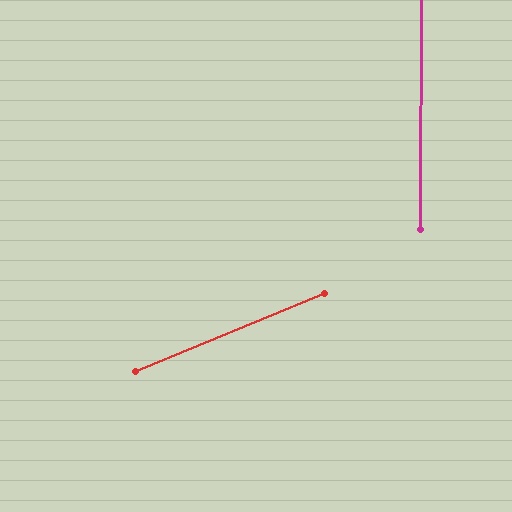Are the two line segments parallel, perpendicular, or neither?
Neither parallel nor perpendicular — they differ by about 67°.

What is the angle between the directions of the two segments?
Approximately 67 degrees.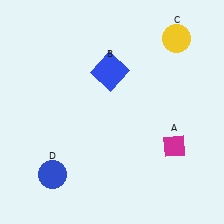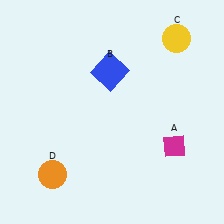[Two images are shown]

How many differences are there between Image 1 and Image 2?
There is 1 difference between the two images.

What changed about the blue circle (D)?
In Image 1, D is blue. In Image 2, it changed to orange.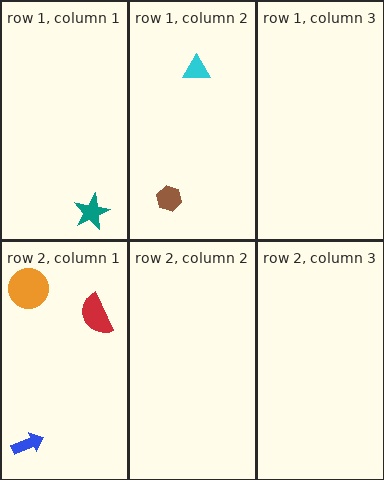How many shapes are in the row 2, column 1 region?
3.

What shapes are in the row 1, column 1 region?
The teal star.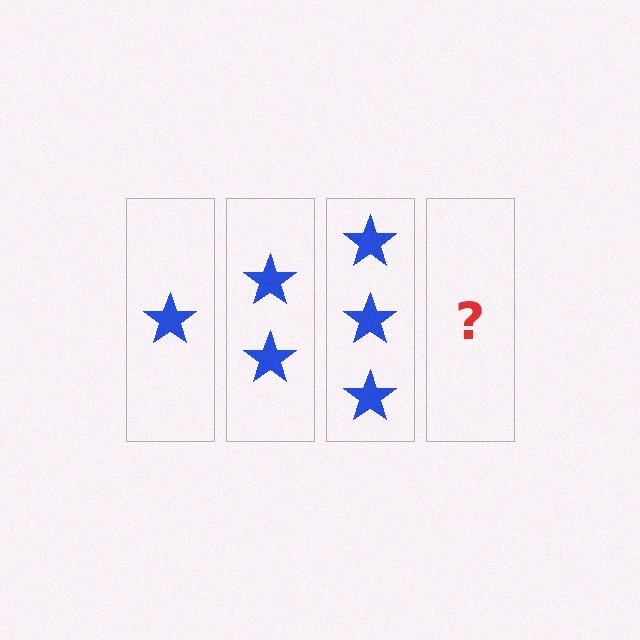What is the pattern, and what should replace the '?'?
The pattern is that each step adds one more star. The '?' should be 4 stars.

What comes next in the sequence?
The next element should be 4 stars.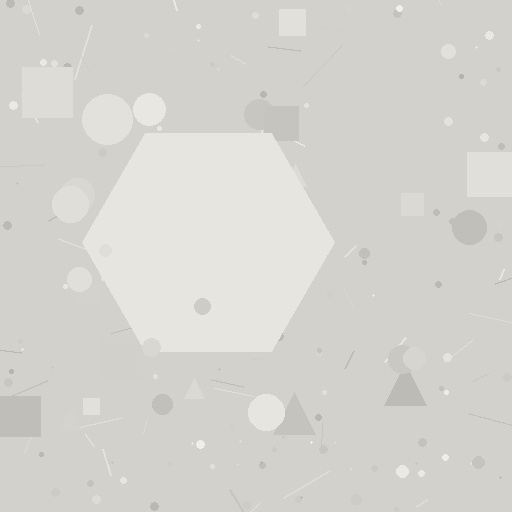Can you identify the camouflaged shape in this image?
The camouflaged shape is a hexagon.